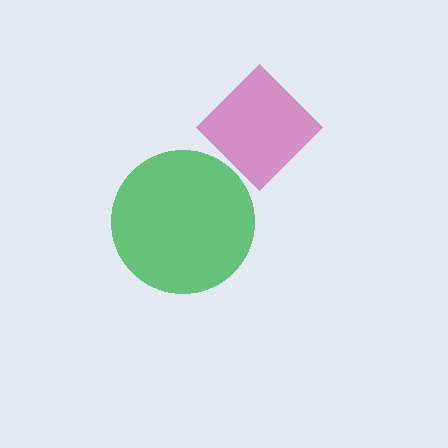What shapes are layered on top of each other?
The layered shapes are: a magenta diamond, a green circle.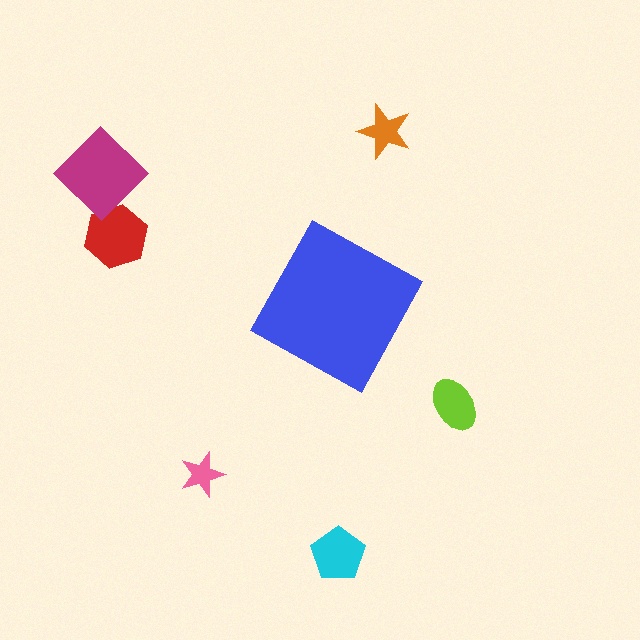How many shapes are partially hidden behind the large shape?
0 shapes are partially hidden.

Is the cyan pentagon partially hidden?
No, the cyan pentagon is fully visible.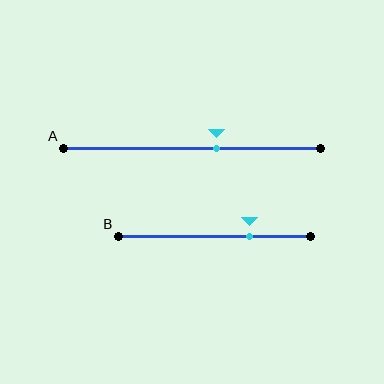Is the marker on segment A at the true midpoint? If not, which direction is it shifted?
No, the marker on segment A is shifted to the right by about 9% of the segment length.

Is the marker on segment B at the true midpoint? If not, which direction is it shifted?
No, the marker on segment B is shifted to the right by about 18% of the segment length.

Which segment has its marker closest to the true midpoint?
Segment A has its marker closest to the true midpoint.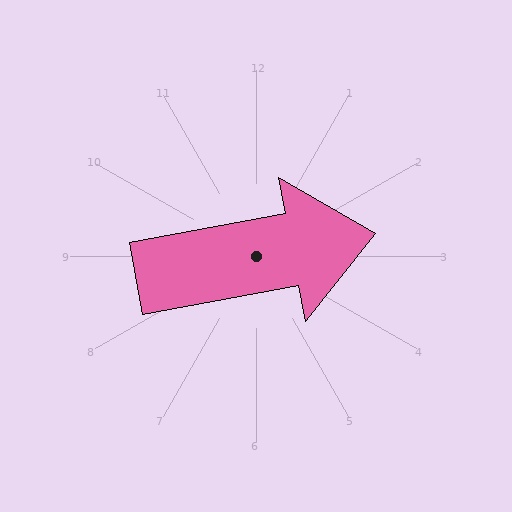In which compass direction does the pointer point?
East.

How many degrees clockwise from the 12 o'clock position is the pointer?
Approximately 79 degrees.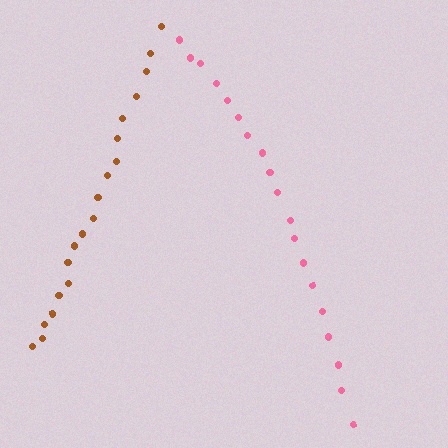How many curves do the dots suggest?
There are 2 distinct paths.